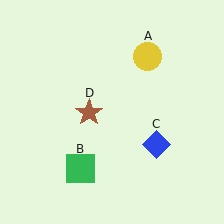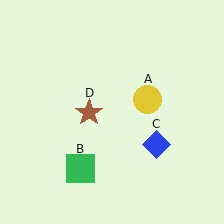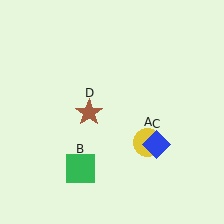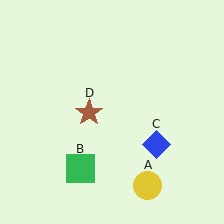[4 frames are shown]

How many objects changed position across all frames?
1 object changed position: yellow circle (object A).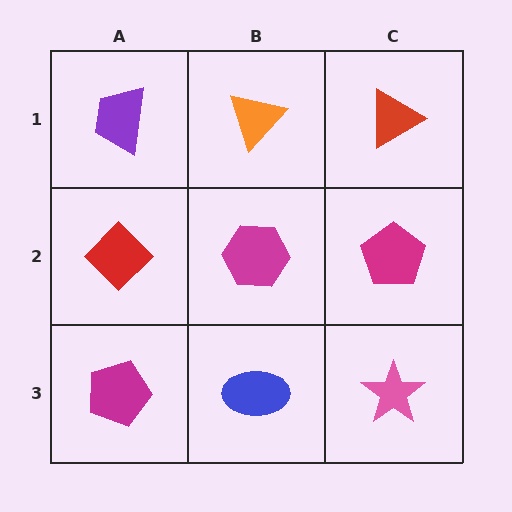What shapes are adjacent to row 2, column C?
A red triangle (row 1, column C), a pink star (row 3, column C), a magenta hexagon (row 2, column B).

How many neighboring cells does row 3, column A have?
2.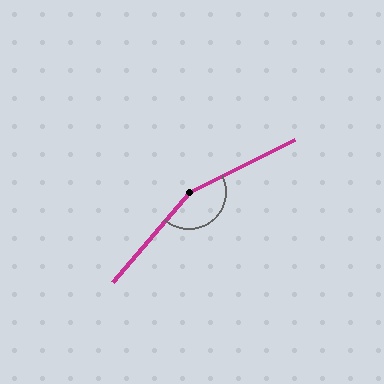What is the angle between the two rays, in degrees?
Approximately 156 degrees.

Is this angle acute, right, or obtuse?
It is obtuse.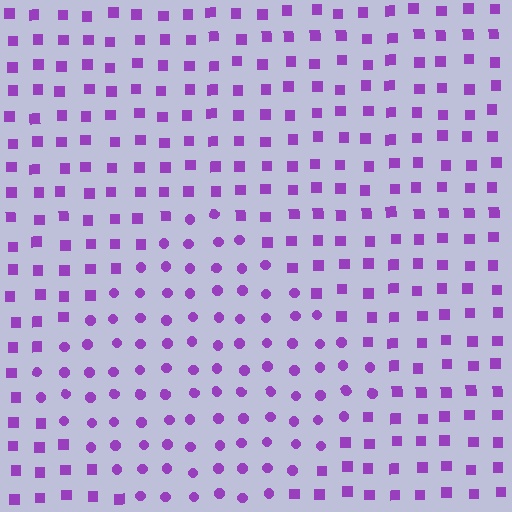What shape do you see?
I see a diamond.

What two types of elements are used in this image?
The image uses circles inside the diamond region and squares outside it.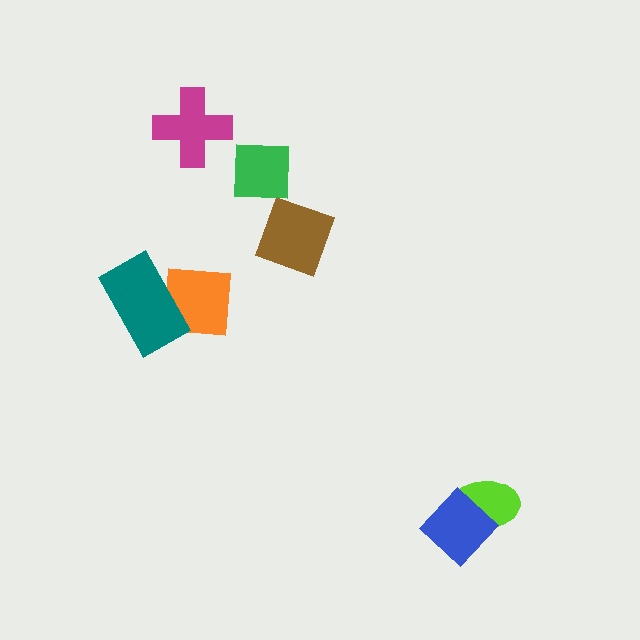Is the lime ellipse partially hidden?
Yes, it is partially covered by another shape.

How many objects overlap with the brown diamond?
0 objects overlap with the brown diamond.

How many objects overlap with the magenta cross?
0 objects overlap with the magenta cross.